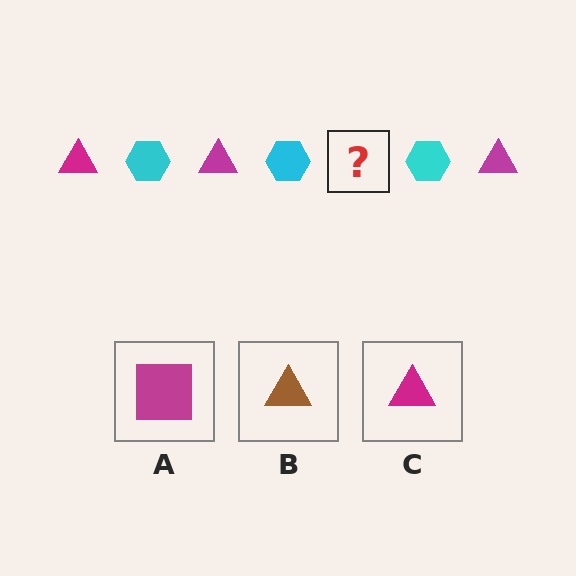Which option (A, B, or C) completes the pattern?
C.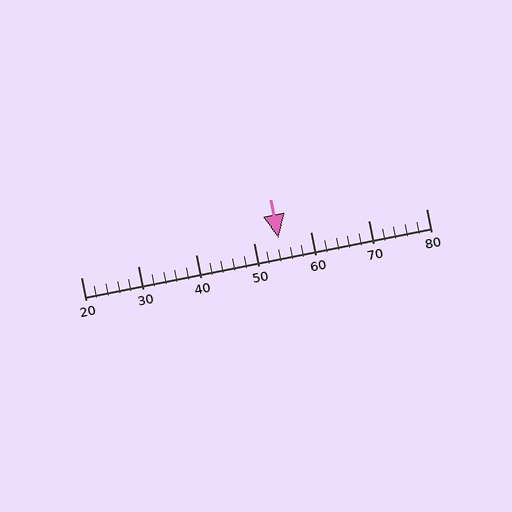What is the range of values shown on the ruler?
The ruler shows values from 20 to 80.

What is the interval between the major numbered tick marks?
The major tick marks are spaced 10 units apart.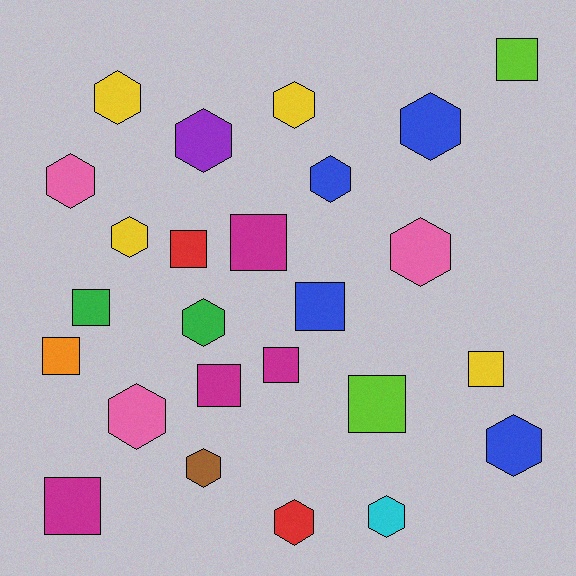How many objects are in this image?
There are 25 objects.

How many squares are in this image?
There are 11 squares.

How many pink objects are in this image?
There are 3 pink objects.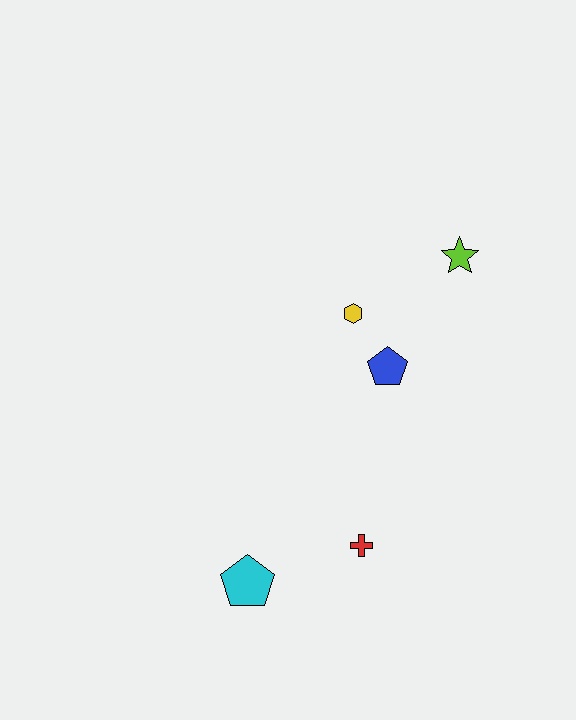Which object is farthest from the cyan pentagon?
The lime star is farthest from the cyan pentagon.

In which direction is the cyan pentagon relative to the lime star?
The cyan pentagon is below the lime star.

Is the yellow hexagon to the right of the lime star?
No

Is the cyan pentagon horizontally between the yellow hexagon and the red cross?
No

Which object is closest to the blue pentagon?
The yellow hexagon is closest to the blue pentagon.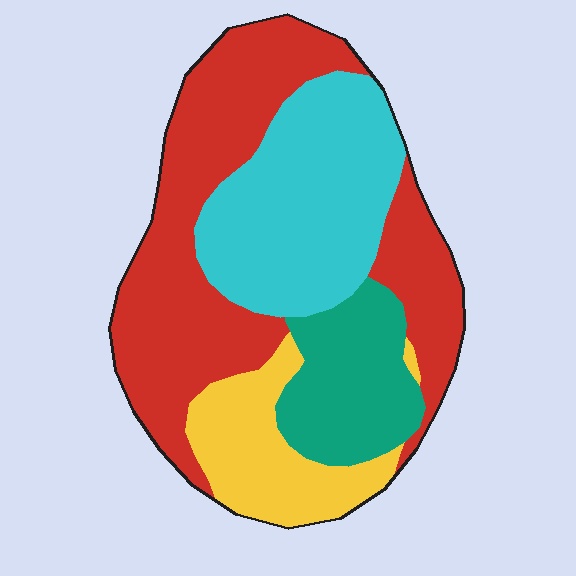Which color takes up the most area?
Red, at roughly 45%.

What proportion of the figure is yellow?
Yellow covers around 15% of the figure.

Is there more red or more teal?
Red.